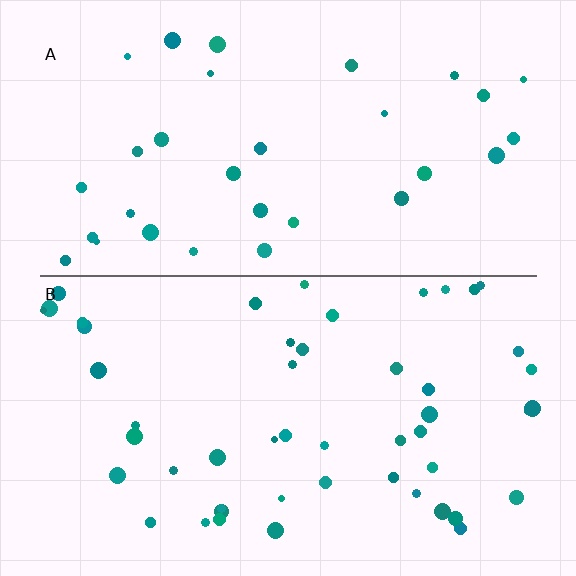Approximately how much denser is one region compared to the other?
Approximately 1.6× — region B over region A.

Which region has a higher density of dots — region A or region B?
B (the bottom).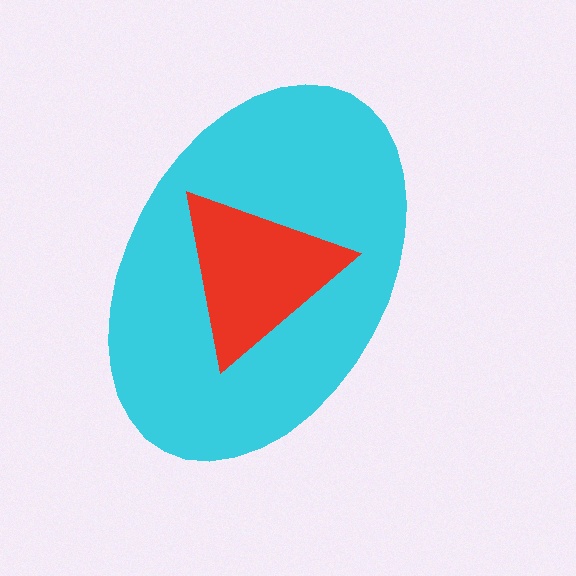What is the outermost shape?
The cyan ellipse.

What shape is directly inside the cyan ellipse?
The red triangle.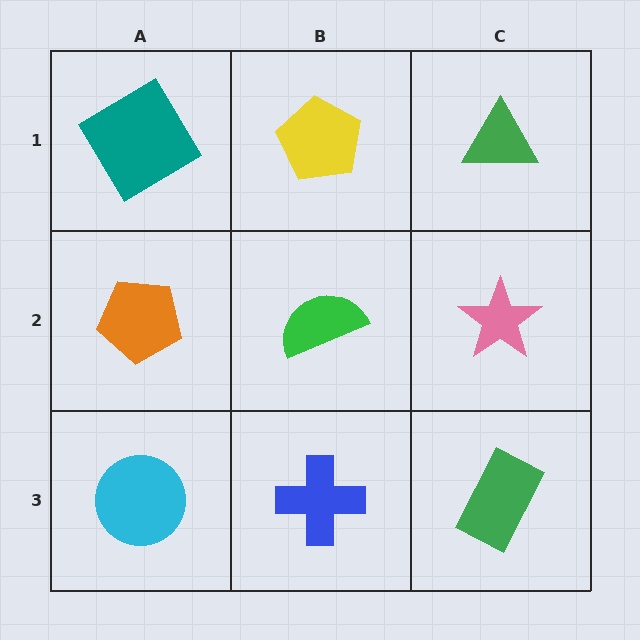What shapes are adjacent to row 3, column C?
A pink star (row 2, column C), a blue cross (row 3, column B).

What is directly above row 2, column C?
A green triangle.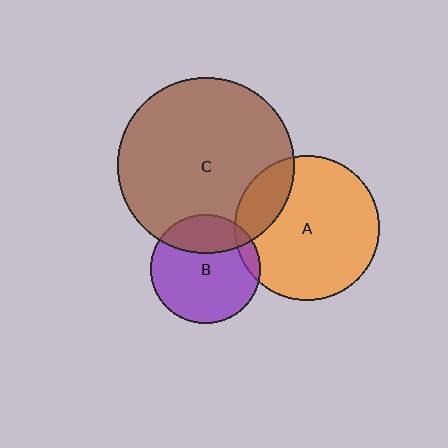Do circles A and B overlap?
Yes.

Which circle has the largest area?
Circle C (brown).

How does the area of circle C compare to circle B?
Approximately 2.6 times.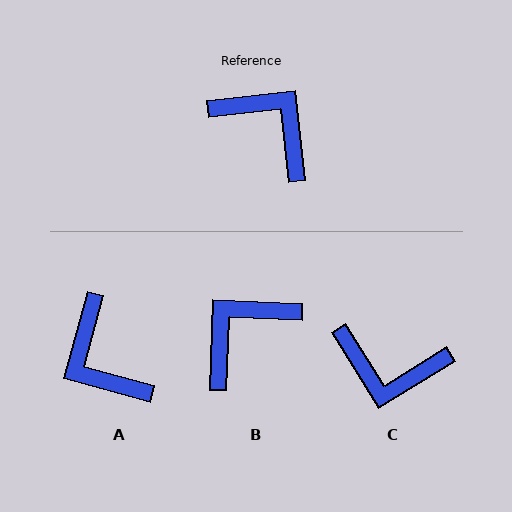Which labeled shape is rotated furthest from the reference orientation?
A, about 158 degrees away.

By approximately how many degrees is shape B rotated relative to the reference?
Approximately 81 degrees counter-clockwise.